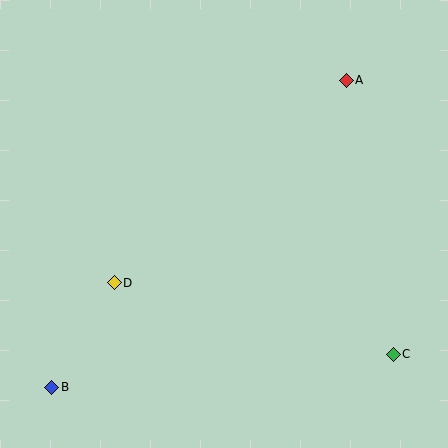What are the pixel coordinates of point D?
Point D is at (114, 283).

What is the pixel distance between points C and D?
The distance between C and D is 288 pixels.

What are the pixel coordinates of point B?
Point B is at (52, 387).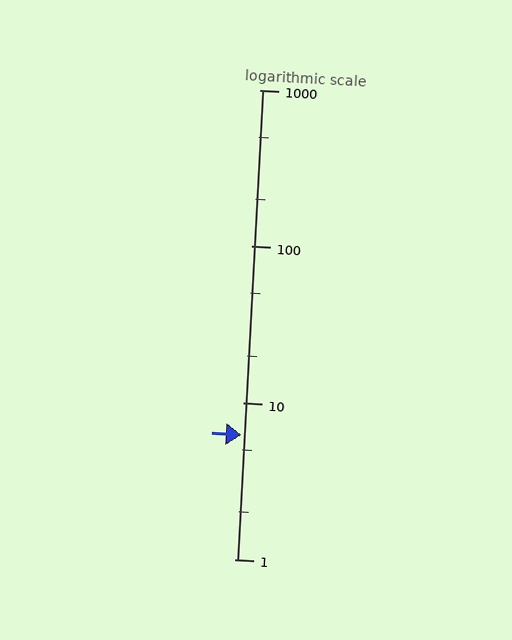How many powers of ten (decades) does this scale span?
The scale spans 3 decades, from 1 to 1000.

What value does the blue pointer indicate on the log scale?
The pointer indicates approximately 6.2.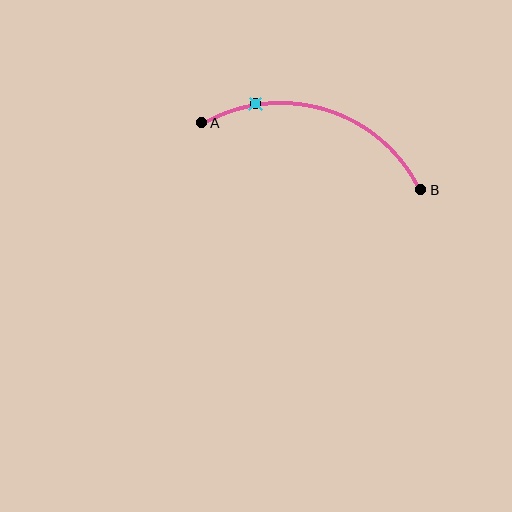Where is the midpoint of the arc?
The arc midpoint is the point on the curve farthest from the straight line joining A and B. It sits above that line.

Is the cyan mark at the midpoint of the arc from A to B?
No. The cyan mark lies on the arc but is closer to endpoint A. The arc midpoint would be at the point on the curve equidistant along the arc from both A and B.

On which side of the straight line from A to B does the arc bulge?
The arc bulges above the straight line connecting A and B.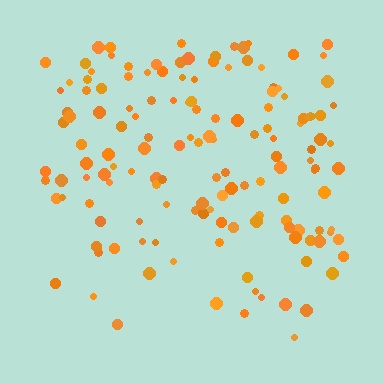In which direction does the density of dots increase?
From bottom to top, with the top side densest.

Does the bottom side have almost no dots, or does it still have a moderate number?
Still a moderate number, just noticeably fewer than the top.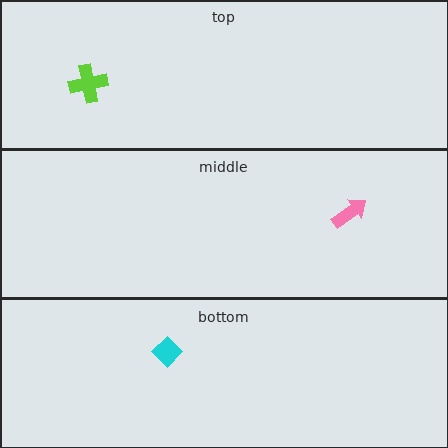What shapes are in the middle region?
The pink arrow.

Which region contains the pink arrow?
The middle region.